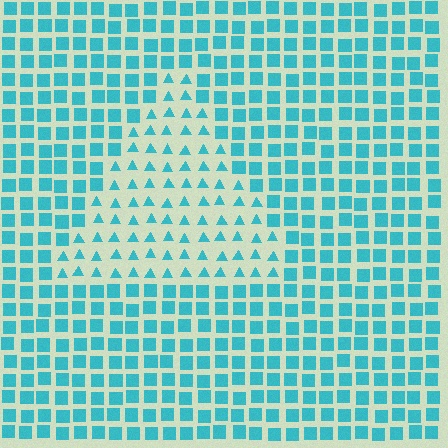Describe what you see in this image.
The image is filled with small cyan elements arranged in a uniform grid. A triangle-shaped region contains triangles, while the surrounding area contains squares. The boundary is defined purely by the change in element shape.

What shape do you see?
I see a triangle.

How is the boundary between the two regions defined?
The boundary is defined by a change in element shape: triangles inside vs. squares outside. All elements share the same color and spacing.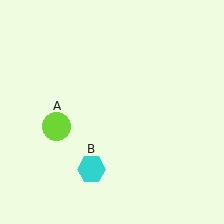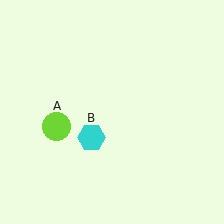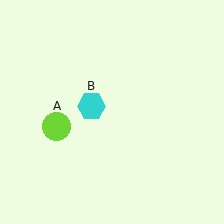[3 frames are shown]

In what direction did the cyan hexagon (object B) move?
The cyan hexagon (object B) moved up.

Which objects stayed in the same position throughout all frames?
Lime circle (object A) remained stationary.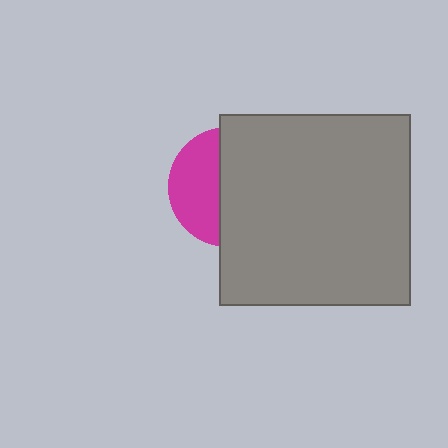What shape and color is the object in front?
The object in front is a gray square.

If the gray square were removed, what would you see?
You would see the complete magenta circle.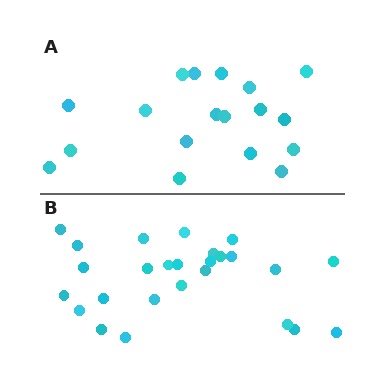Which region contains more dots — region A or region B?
Region B (the bottom region) has more dots.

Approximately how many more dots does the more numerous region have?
Region B has roughly 8 or so more dots than region A.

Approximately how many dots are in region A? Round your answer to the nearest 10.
About 20 dots. (The exact count is 18, which rounds to 20.)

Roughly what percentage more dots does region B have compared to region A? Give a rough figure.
About 45% more.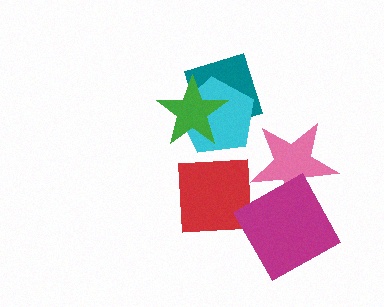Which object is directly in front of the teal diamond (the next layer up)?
The cyan pentagon is directly in front of the teal diamond.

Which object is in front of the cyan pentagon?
The green star is in front of the cyan pentagon.